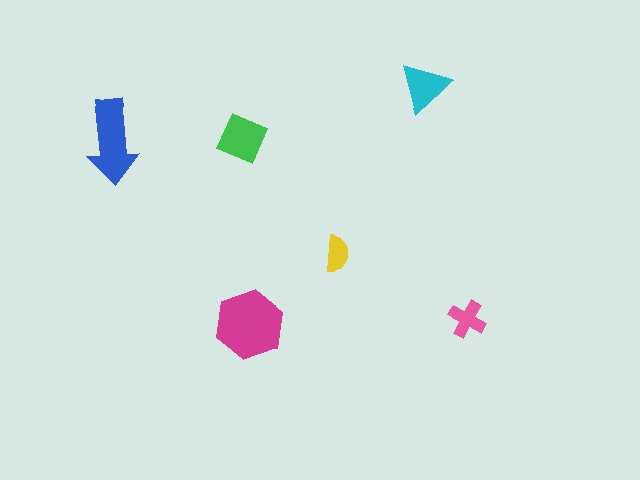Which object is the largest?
The magenta hexagon.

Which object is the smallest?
The yellow semicircle.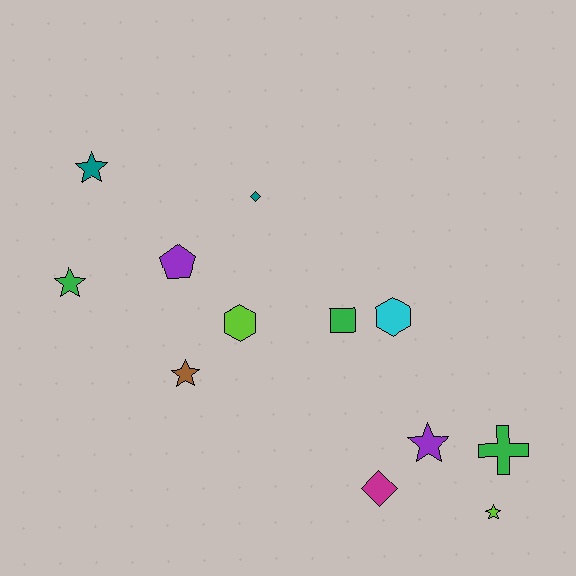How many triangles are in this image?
There are no triangles.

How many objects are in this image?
There are 12 objects.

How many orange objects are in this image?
There are no orange objects.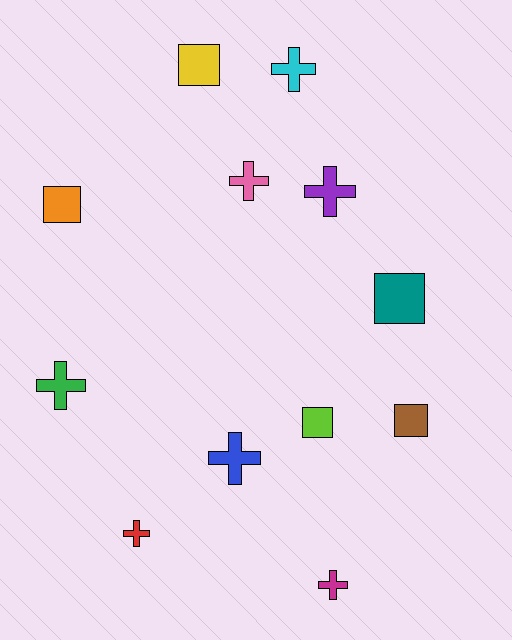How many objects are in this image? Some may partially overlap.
There are 12 objects.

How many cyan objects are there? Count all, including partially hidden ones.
There is 1 cyan object.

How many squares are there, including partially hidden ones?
There are 5 squares.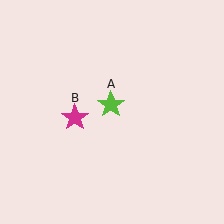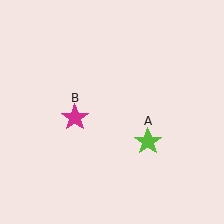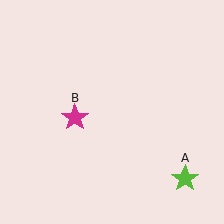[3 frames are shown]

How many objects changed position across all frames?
1 object changed position: lime star (object A).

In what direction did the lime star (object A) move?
The lime star (object A) moved down and to the right.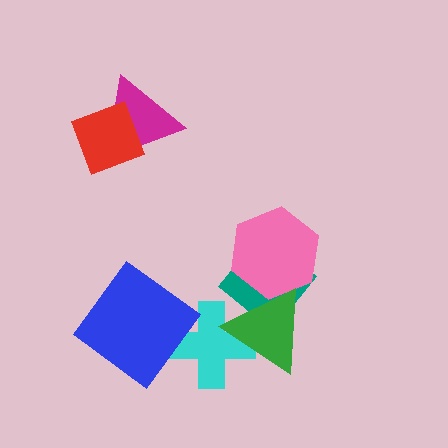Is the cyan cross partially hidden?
Yes, it is partially covered by another shape.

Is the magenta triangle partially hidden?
Yes, it is partially covered by another shape.